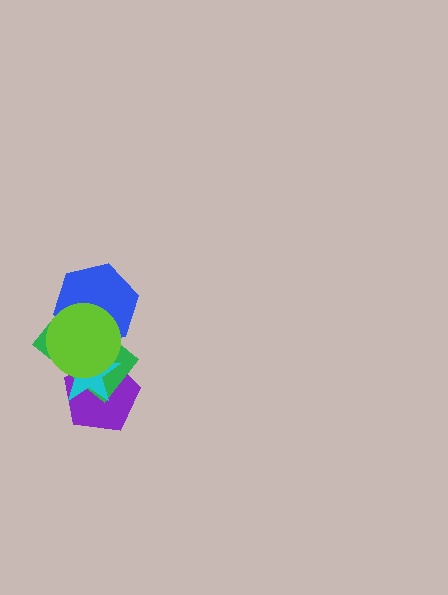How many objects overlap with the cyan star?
4 objects overlap with the cyan star.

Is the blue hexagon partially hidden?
Yes, it is partially covered by another shape.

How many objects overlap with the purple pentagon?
3 objects overlap with the purple pentagon.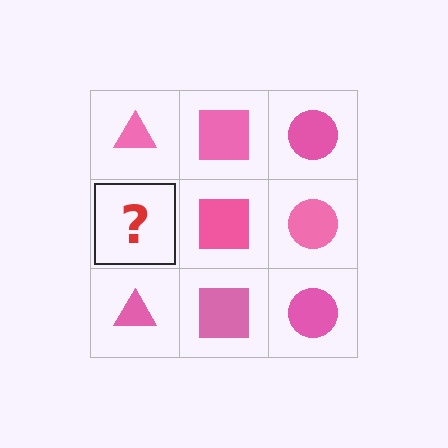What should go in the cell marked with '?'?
The missing cell should contain a pink triangle.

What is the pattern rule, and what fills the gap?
The rule is that each column has a consistent shape. The gap should be filled with a pink triangle.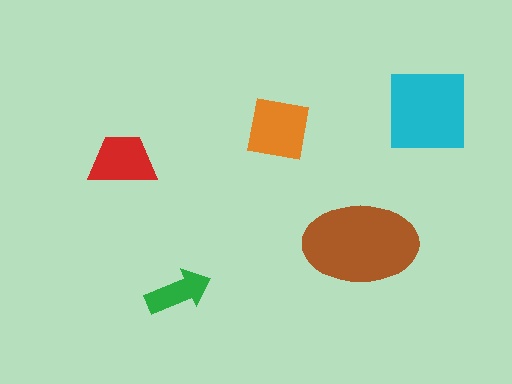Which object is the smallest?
The green arrow.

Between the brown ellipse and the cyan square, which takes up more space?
The brown ellipse.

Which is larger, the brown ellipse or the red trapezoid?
The brown ellipse.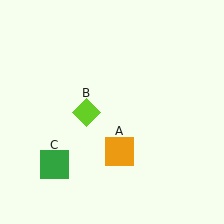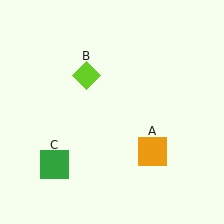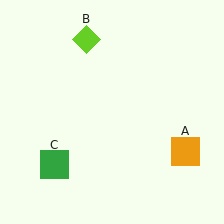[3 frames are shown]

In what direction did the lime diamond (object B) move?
The lime diamond (object B) moved up.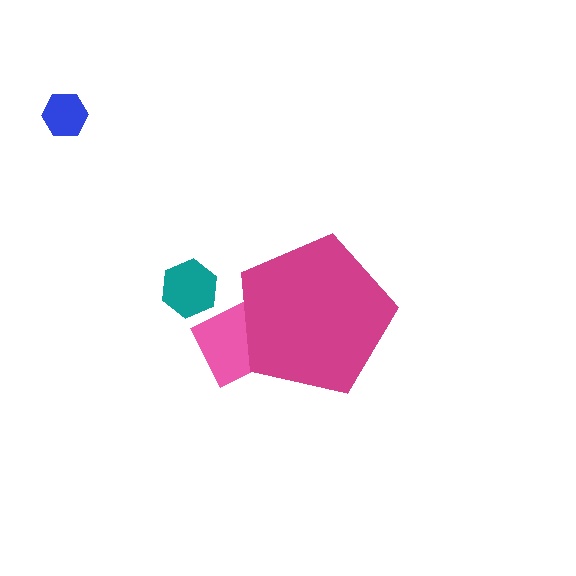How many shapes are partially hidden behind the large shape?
1 shape is partially hidden.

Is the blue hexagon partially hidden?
No, the blue hexagon is fully visible.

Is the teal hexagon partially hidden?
No, the teal hexagon is fully visible.